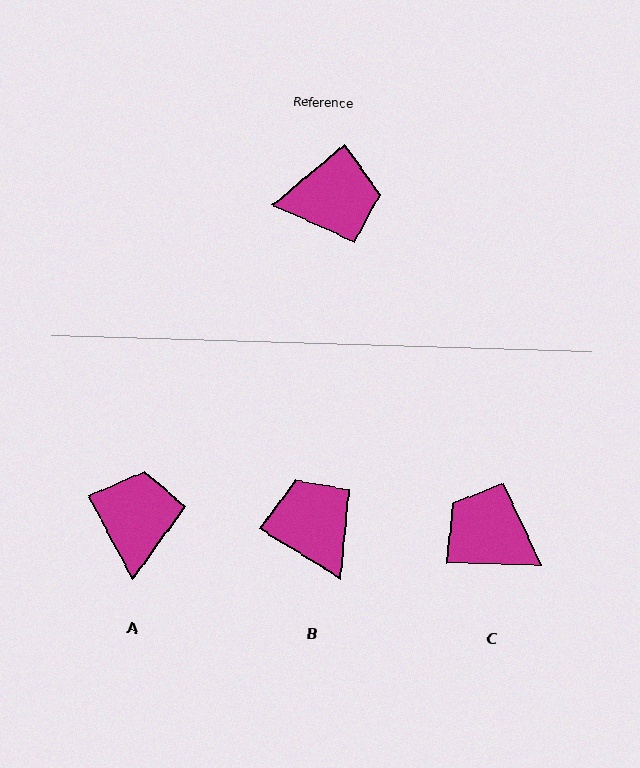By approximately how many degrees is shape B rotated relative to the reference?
Approximately 109 degrees counter-clockwise.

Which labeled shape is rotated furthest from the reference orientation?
C, about 139 degrees away.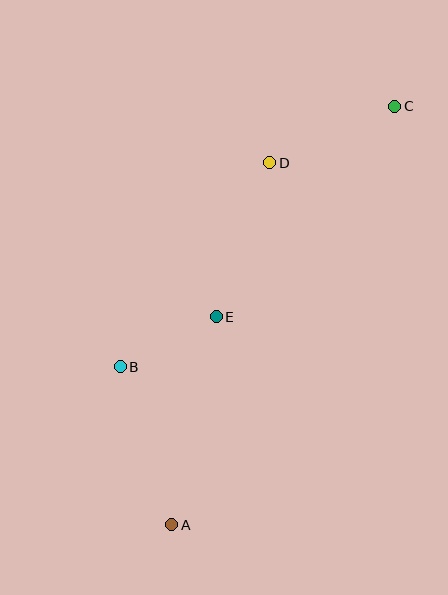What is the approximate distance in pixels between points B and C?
The distance between B and C is approximately 378 pixels.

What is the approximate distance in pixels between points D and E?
The distance between D and E is approximately 163 pixels.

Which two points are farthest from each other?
Points A and C are farthest from each other.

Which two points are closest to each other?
Points B and E are closest to each other.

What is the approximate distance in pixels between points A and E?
The distance between A and E is approximately 213 pixels.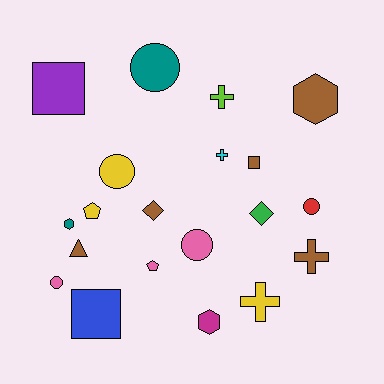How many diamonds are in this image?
There are 2 diamonds.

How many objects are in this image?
There are 20 objects.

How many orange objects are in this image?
There are no orange objects.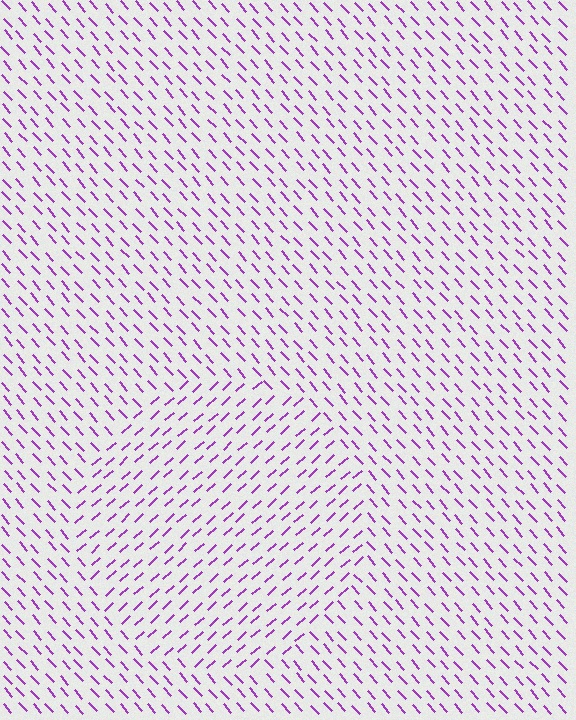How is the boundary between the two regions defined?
The boundary is defined purely by a change in line orientation (approximately 89 degrees difference). All lines are the same color and thickness.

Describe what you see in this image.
The image is filled with small purple line segments. A circle region in the image has lines oriented differently from the surrounding lines, creating a visible texture boundary.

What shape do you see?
I see a circle.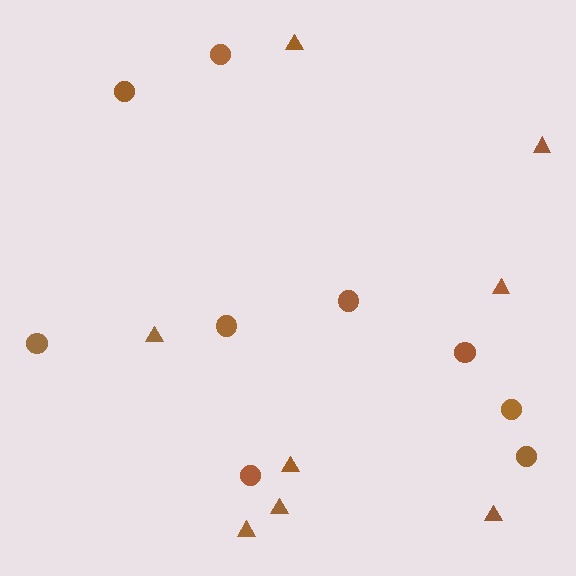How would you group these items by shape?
There are 2 groups: one group of circles (9) and one group of triangles (8).